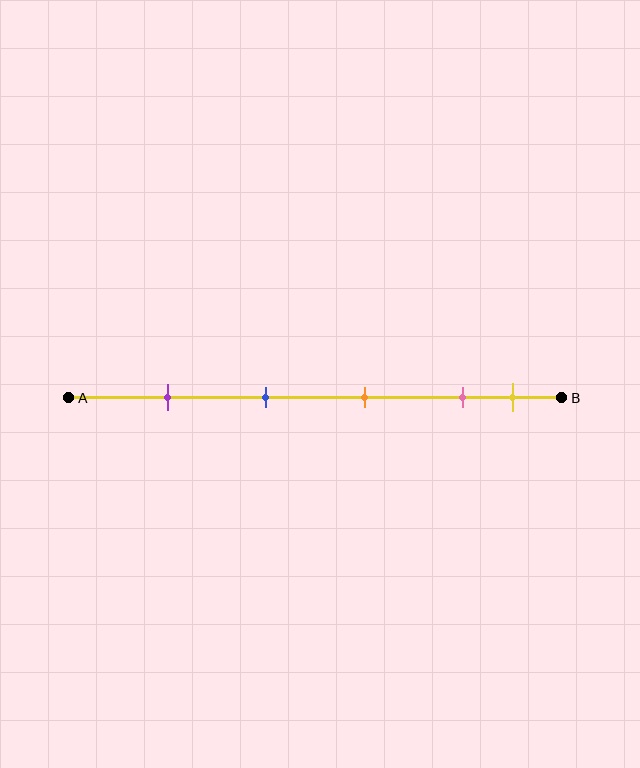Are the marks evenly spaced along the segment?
No, the marks are not evenly spaced.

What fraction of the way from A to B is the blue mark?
The blue mark is approximately 40% (0.4) of the way from A to B.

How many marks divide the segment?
There are 5 marks dividing the segment.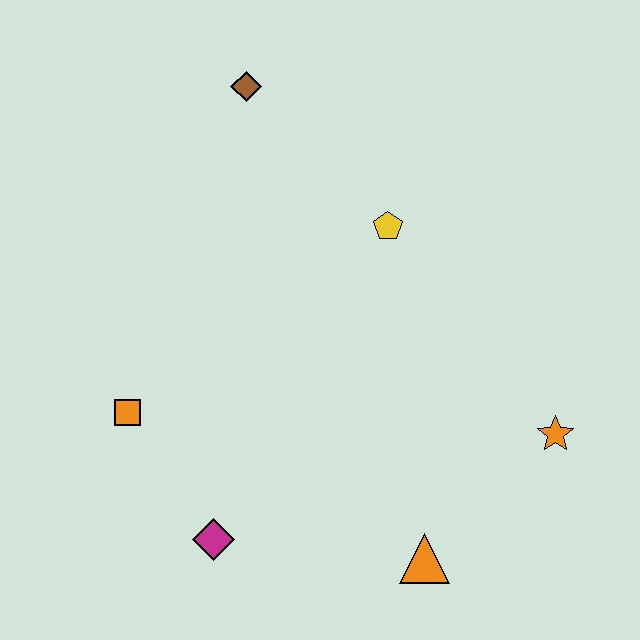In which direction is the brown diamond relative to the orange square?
The brown diamond is above the orange square.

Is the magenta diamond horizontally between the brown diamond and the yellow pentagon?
No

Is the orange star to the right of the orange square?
Yes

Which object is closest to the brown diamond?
The yellow pentagon is closest to the brown diamond.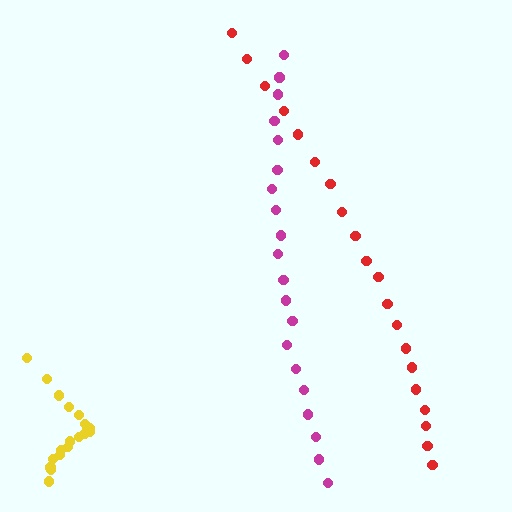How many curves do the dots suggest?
There are 3 distinct paths.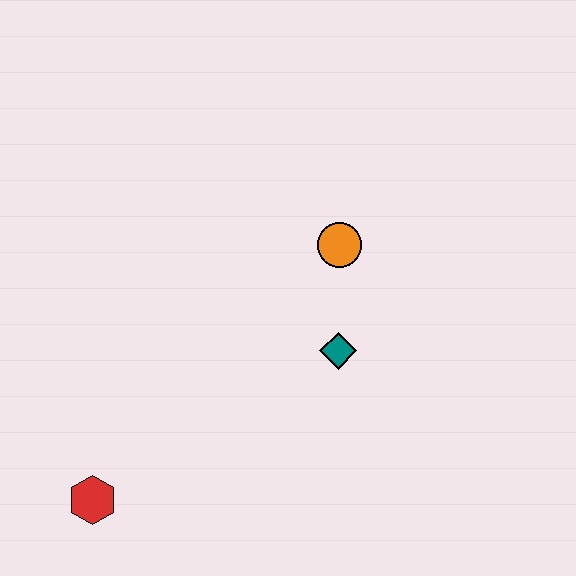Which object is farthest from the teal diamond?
The red hexagon is farthest from the teal diamond.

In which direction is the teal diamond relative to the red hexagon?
The teal diamond is to the right of the red hexagon.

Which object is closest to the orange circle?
The teal diamond is closest to the orange circle.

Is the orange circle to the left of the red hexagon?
No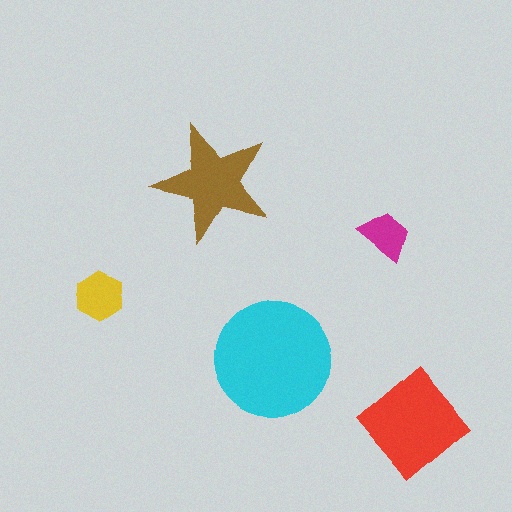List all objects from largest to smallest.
The cyan circle, the red diamond, the brown star, the yellow hexagon, the magenta trapezoid.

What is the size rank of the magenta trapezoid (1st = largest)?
5th.